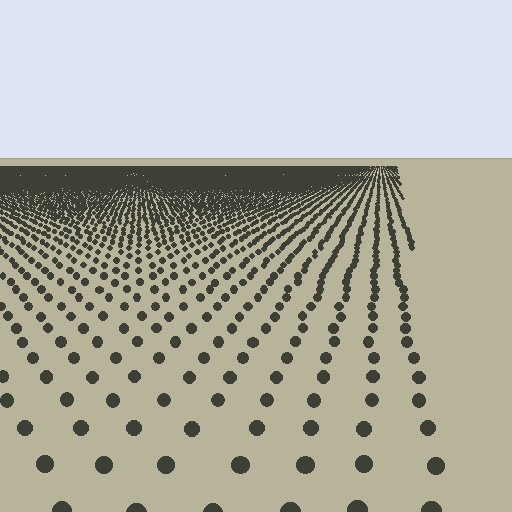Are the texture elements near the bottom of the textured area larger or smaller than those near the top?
Larger. Near the bottom, elements are closer to the viewer and appear at a bigger on-screen size.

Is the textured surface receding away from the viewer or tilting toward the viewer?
The surface is receding away from the viewer. Texture elements get smaller and denser toward the top.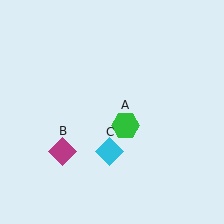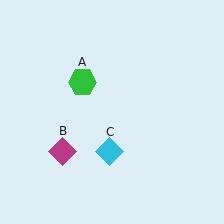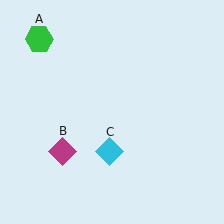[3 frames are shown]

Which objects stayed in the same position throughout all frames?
Magenta diamond (object B) and cyan diamond (object C) remained stationary.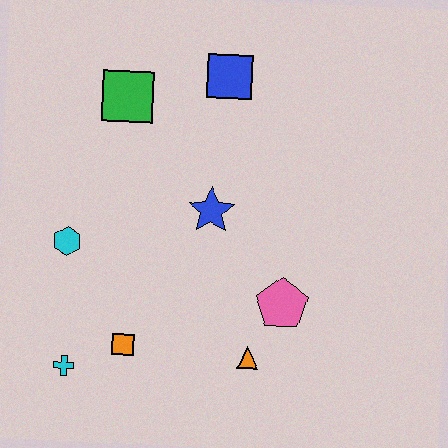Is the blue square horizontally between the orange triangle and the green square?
Yes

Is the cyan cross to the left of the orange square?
Yes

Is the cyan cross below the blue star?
Yes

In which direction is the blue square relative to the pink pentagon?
The blue square is above the pink pentagon.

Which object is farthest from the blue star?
The cyan cross is farthest from the blue star.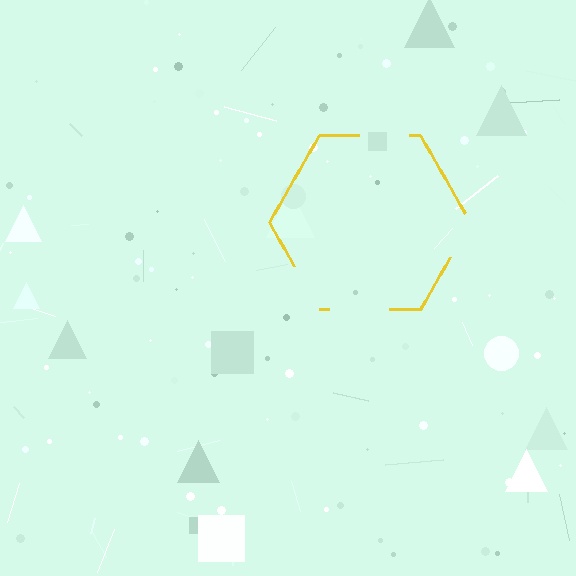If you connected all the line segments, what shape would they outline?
They would outline a hexagon.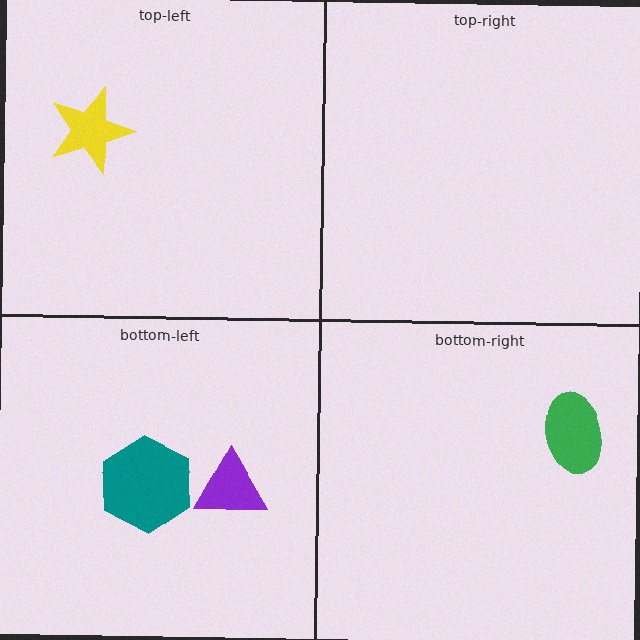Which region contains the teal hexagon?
The bottom-left region.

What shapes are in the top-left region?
The yellow star.